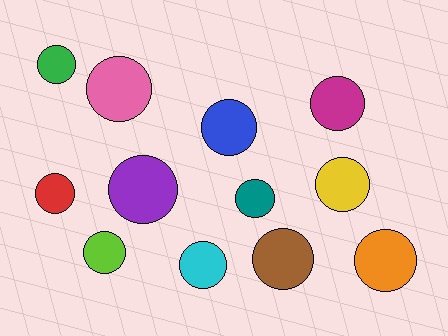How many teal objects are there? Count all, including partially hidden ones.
There is 1 teal object.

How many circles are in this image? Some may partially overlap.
There are 12 circles.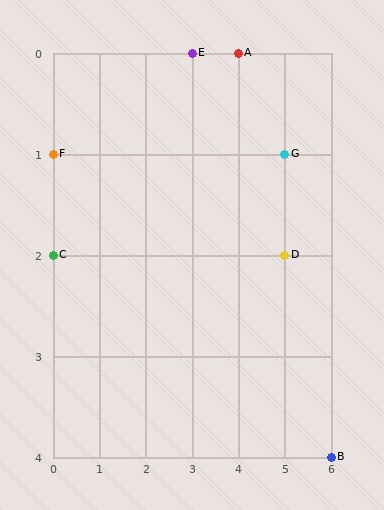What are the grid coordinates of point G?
Point G is at grid coordinates (5, 1).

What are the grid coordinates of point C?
Point C is at grid coordinates (0, 2).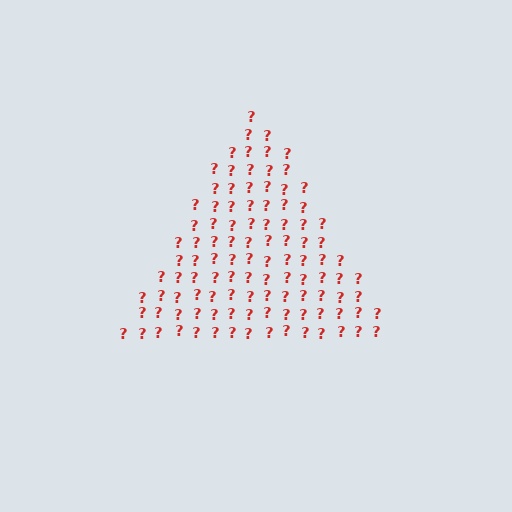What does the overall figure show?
The overall figure shows a triangle.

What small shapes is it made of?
It is made of small question marks.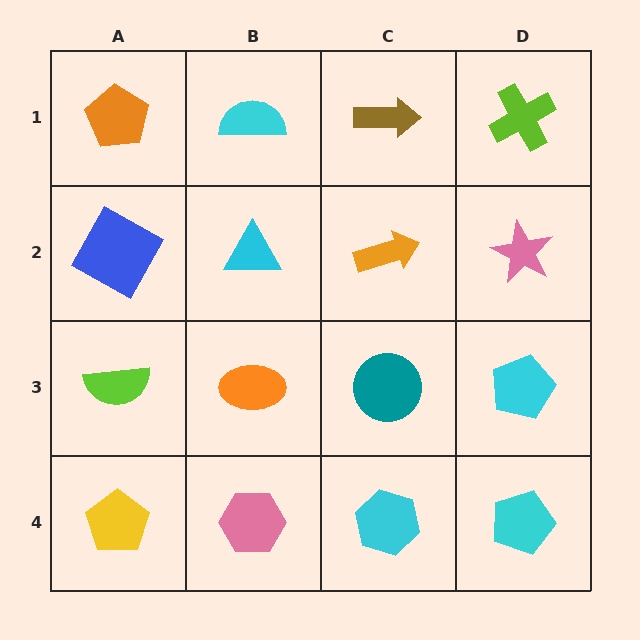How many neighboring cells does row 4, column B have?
3.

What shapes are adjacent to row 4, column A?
A lime semicircle (row 3, column A), a pink hexagon (row 4, column B).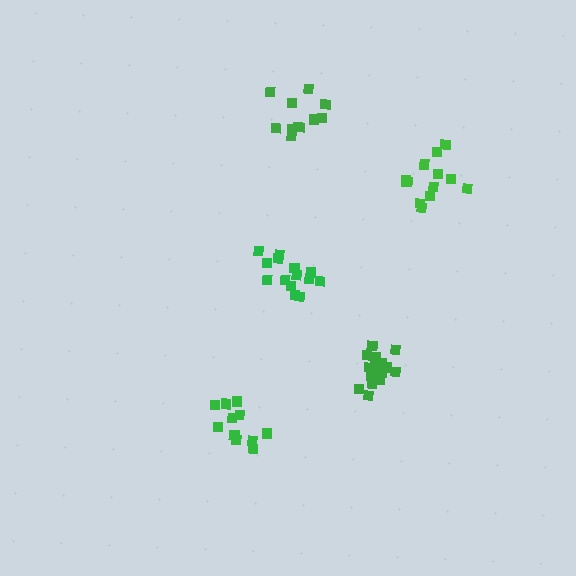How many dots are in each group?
Group 1: 11 dots, Group 2: 12 dots, Group 3: 14 dots, Group 4: 16 dots, Group 5: 12 dots (65 total).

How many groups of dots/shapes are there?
There are 5 groups.